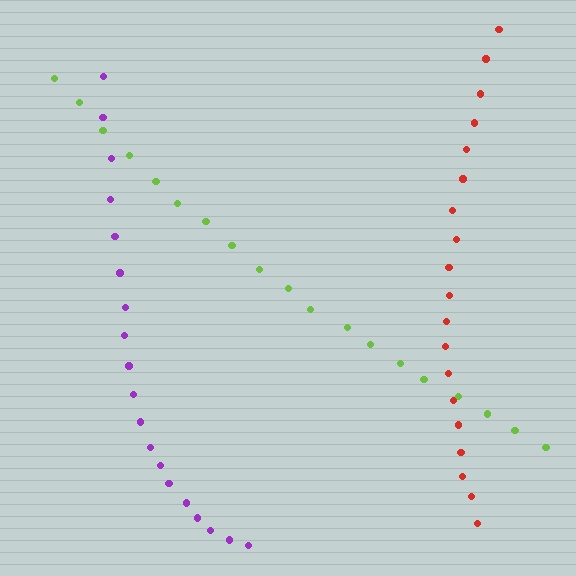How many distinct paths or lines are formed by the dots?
There are 3 distinct paths.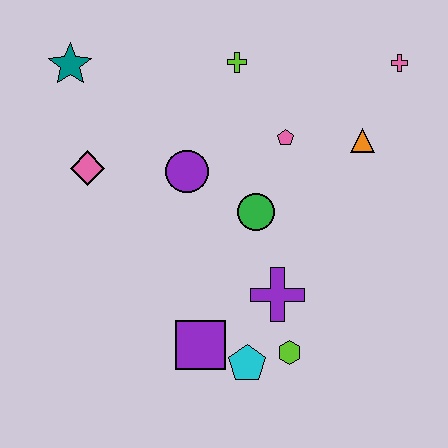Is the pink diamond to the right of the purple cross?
No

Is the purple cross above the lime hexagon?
Yes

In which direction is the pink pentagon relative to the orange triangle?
The pink pentagon is to the left of the orange triangle.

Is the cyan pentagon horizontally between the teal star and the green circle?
Yes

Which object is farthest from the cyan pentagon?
The teal star is farthest from the cyan pentagon.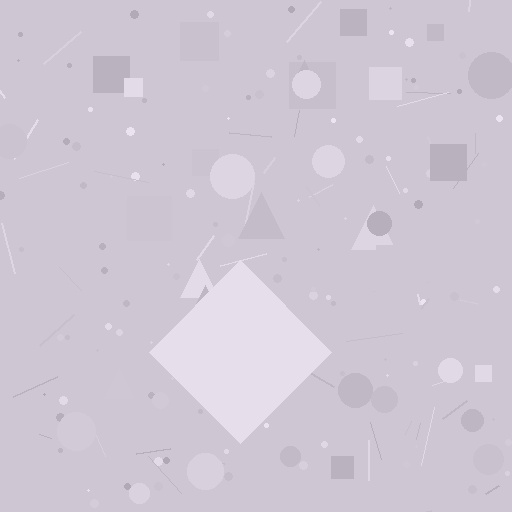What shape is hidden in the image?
A diamond is hidden in the image.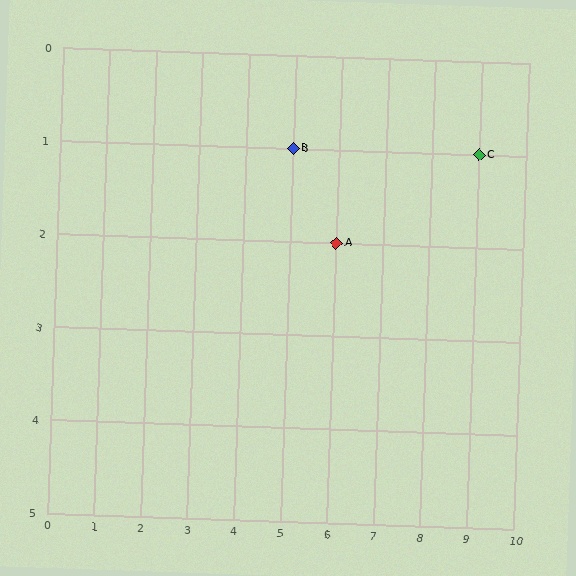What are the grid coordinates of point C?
Point C is at grid coordinates (9, 1).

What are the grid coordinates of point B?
Point B is at grid coordinates (5, 1).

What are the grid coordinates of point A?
Point A is at grid coordinates (6, 2).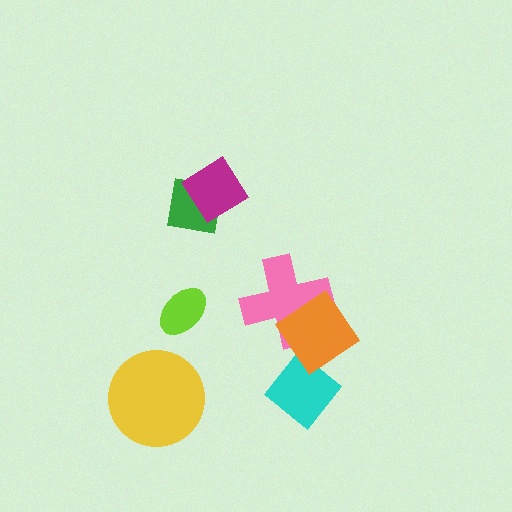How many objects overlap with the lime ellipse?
0 objects overlap with the lime ellipse.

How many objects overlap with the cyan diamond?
1 object overlaps with the cyan diamond.